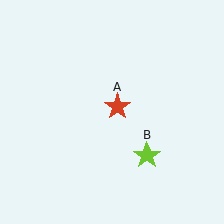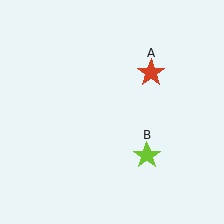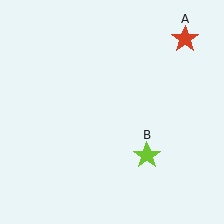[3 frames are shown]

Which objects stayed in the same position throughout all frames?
Lime star (object B) remained stationary.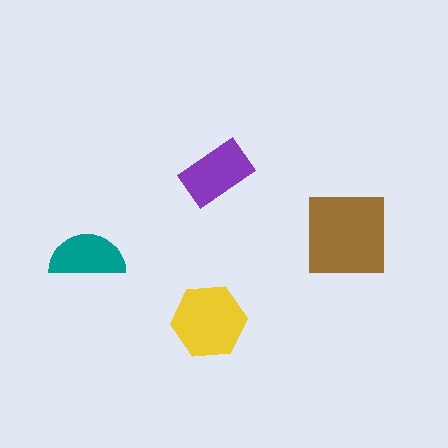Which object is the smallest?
The teal semicircle.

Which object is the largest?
The brown square.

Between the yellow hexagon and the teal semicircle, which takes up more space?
The yellow hexagon.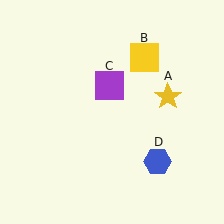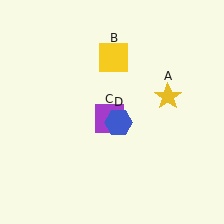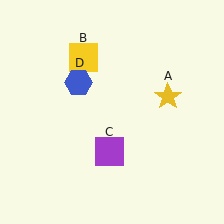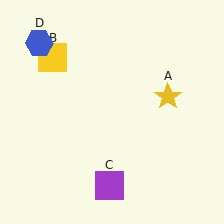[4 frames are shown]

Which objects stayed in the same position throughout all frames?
Yellow star (object A) remained stationary.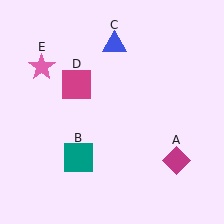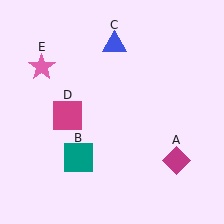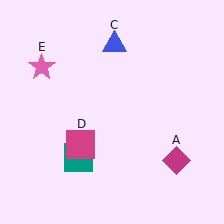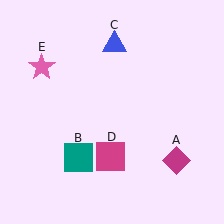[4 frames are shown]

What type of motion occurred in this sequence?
The magenta square (object D) rotated counterclockwise around the center of the scene.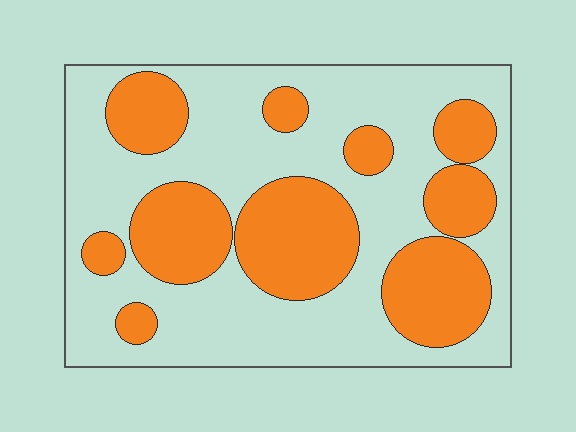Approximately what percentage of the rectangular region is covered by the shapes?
Approximately 35%.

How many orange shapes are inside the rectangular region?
10.